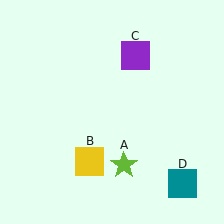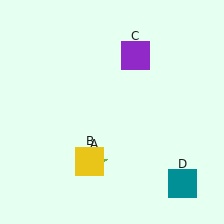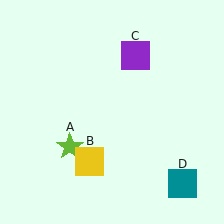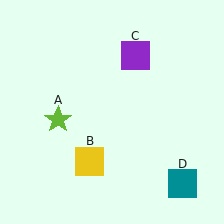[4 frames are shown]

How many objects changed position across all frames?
1 object changed position: lime star (object A).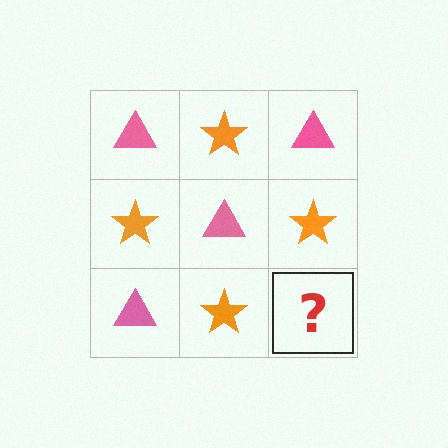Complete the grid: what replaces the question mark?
The question mark should be replaced with a pink triangle.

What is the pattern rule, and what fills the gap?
The rule is that it alternates pink triangle and orange star in a checkerboard pattern. The gap should be filled with a pink triangle.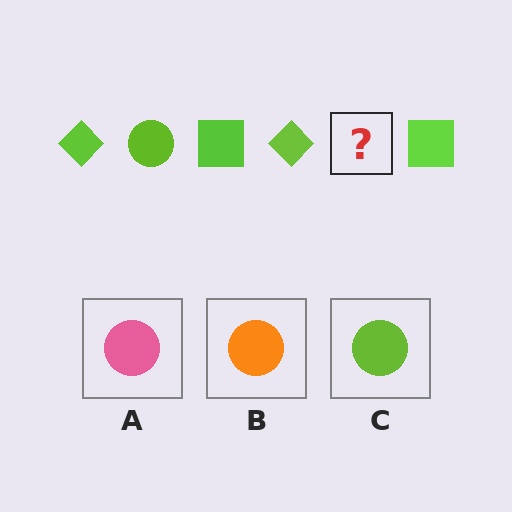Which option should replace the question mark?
Option C.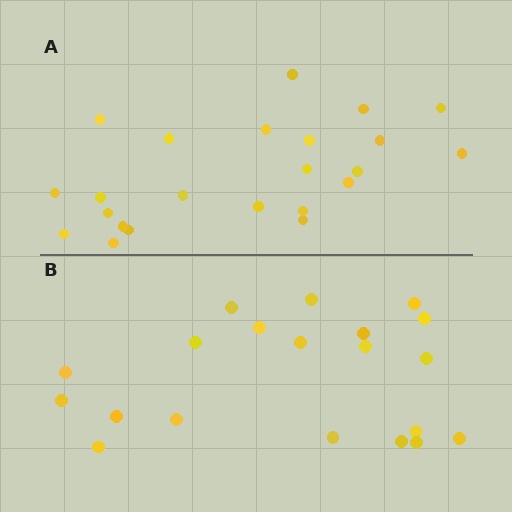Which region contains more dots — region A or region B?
Region A (the top region) has more dots.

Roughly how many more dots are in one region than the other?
Region A has just a few more — roughly 2 or 3 more dots than region B.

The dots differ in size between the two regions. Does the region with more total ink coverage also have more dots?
No. Region B has more total ink coverage because its dots are larger, but region A actually contains more individual dots. Total area can be misleading — the number of items is what matters here.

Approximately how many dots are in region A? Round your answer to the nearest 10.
About 20 dots. (The exact count is 23, which rounds to 20.)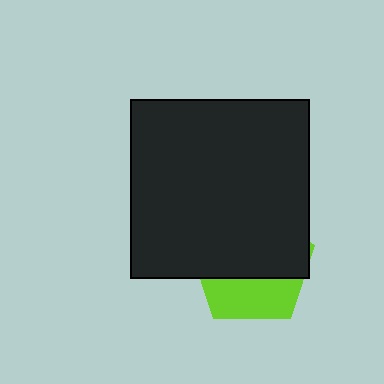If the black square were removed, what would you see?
You would see the complete lime pentagon.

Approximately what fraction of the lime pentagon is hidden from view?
Roughly 65% of the lime pentagon is hidden behind the black square.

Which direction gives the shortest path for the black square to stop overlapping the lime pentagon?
Moving up gives the shortest separation.